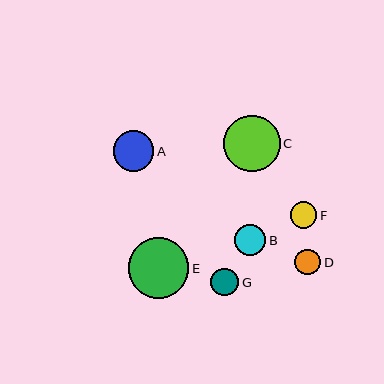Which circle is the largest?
Circle E is the largest with a size of approximately 60 pixels.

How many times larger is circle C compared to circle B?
Circle C is approximately 1.8 times the size of circle B.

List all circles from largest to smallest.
From largest to smallest: E, C, A, B, G, F, D.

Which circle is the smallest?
Circle D is the smallest with a size of approximately 26 pixels.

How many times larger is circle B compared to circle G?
Circle B is approximately 1.1 times the size of circle G.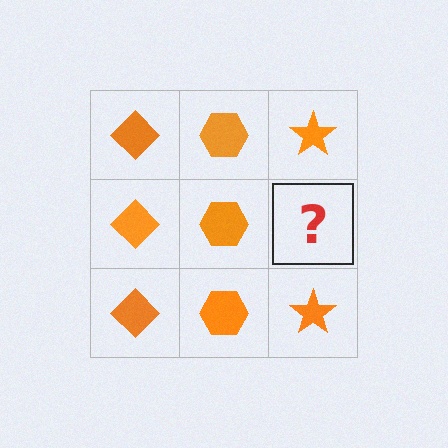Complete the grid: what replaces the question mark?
The question mark should be replaced with an orange star.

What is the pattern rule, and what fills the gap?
The rule is that each column has a consistent shape. The gap should be filled with an orange star.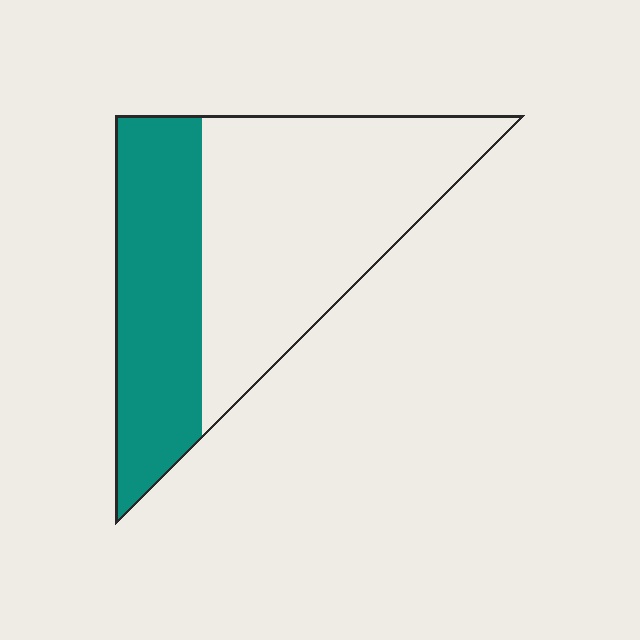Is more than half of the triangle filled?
No.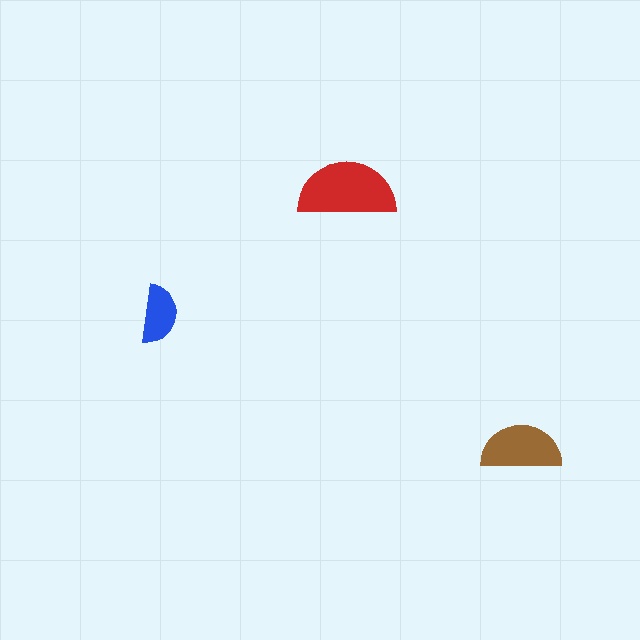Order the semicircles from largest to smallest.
the red one, the brown one, the blue one.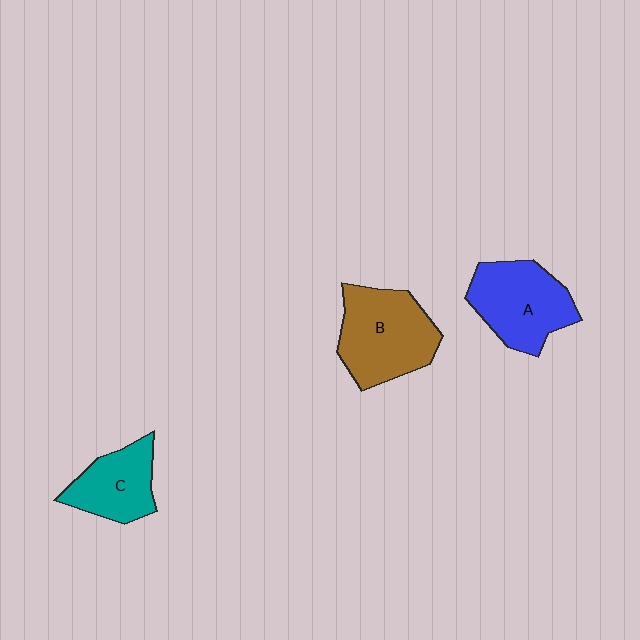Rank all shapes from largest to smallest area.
From largest to smallest: B (brown), A (blue), C (teal).